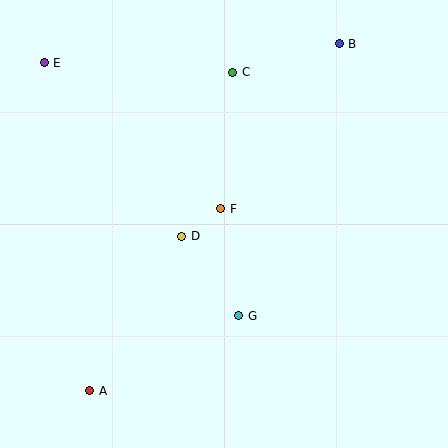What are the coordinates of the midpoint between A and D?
The midpoint between A and D is at (136, 314).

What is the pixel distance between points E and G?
The distance between E and G is 320 pixels.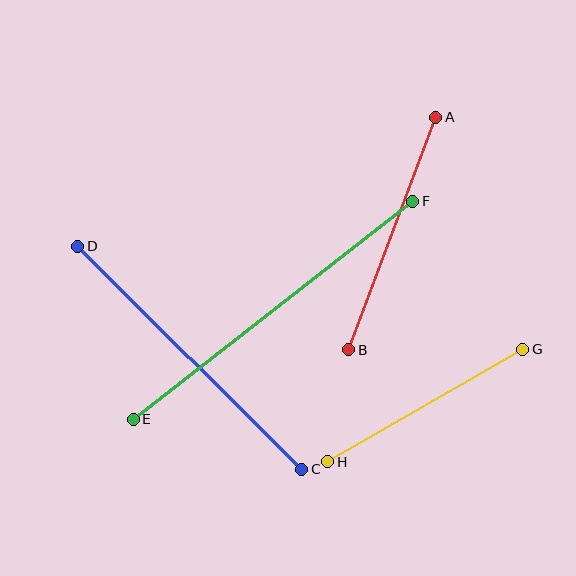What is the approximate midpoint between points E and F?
The midpoint is at approximately (273, 310) pixels.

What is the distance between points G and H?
The distance is approximately 225 pixels.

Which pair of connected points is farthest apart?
Points E and F are farthest apart.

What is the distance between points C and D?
The distance is approximately 316 pixels.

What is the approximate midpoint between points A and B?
The midpoint is at approximately (392, 234) pixels.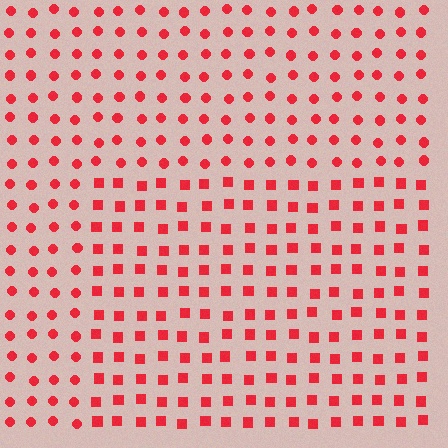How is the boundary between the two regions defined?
The boundary is defined by a change in element shape: squares inside vs. circles outside. All elements share the same color and spacing.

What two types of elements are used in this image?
The image uses squares inside the rectangle region and circles outside it.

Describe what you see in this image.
The image is filled with small red elements arranged in a uniform grid. A rectangle-shaped region contains squares, while the surrounding area contains circles. The boundary is defined purely by the change in element shape.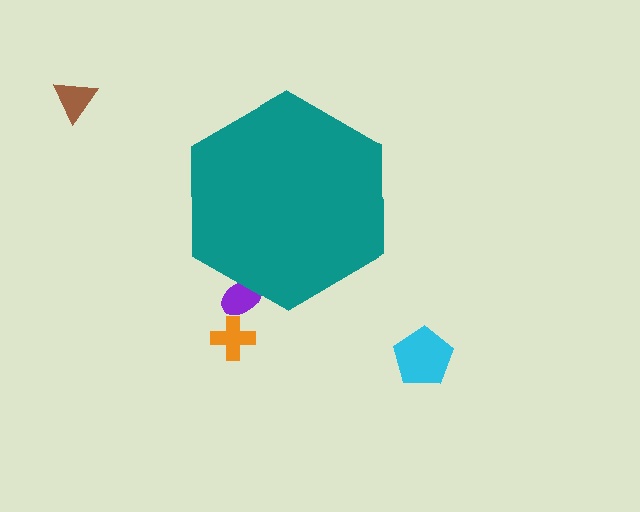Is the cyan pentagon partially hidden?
No, the cyan pentagon is fully visible.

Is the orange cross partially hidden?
No, the orange cross is fully visible.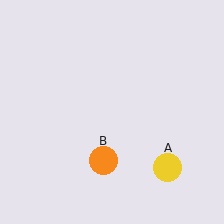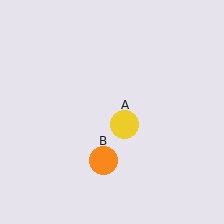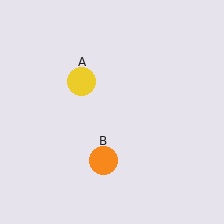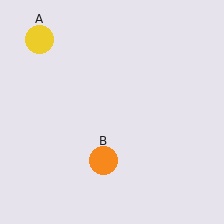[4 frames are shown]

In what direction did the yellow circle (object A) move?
The yellow circle (object A) moved up and to the left.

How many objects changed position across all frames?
1 object changed position: yellow circle (object A).